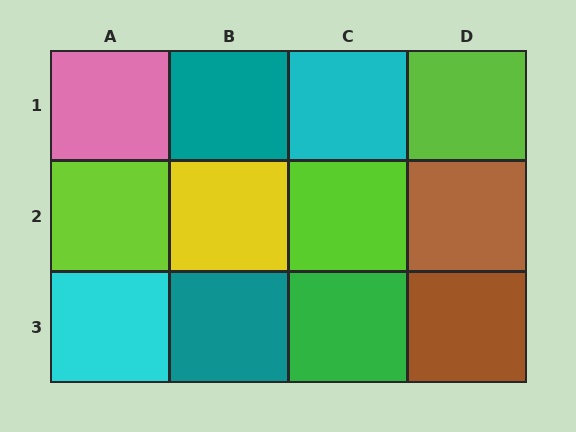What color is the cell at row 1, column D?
Lime.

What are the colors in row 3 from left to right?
Cyan, teal, green, brown.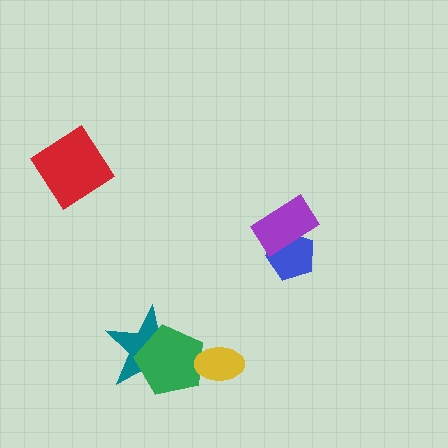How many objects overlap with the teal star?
1 object overlaps with the teal star.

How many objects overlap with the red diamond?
0 objects overlap with the red diamond.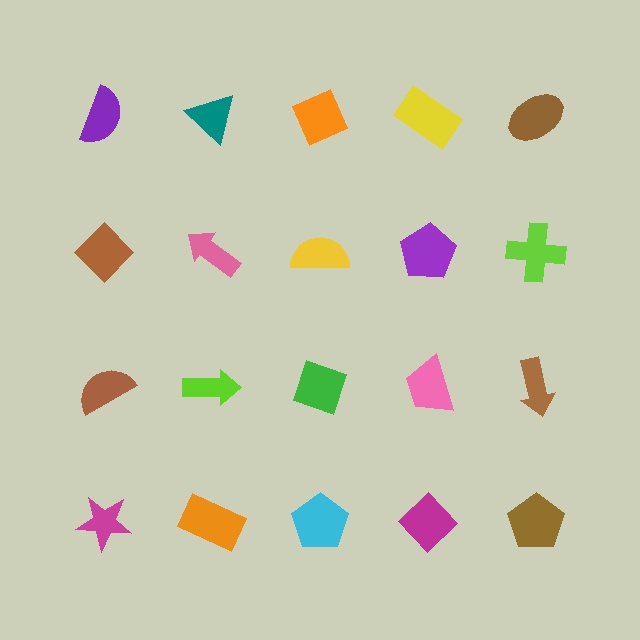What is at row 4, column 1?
A magenta star.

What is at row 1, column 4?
A yellow rectangle.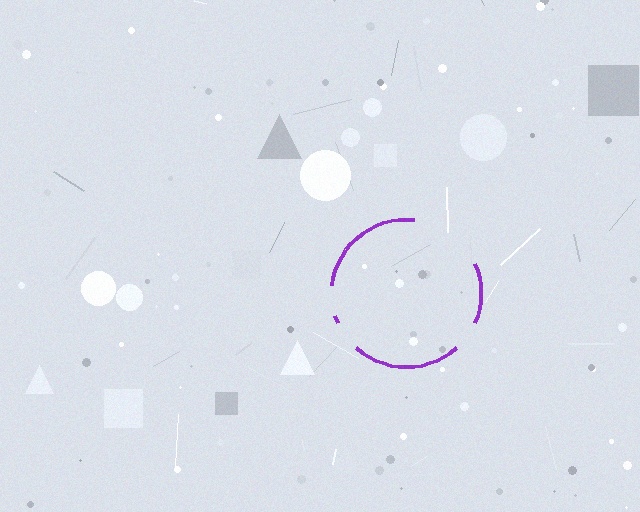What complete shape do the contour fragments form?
The contour fragments form a circle.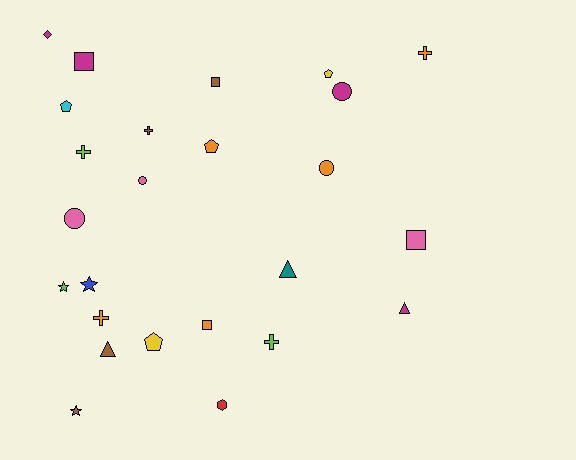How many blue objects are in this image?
There is 1 blue object.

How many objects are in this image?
There are 25 objects.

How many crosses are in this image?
There are 5 crosses.